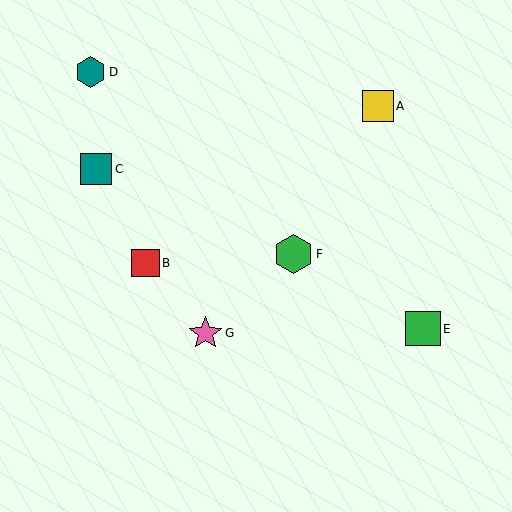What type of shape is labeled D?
Shape D is a teal hexagon.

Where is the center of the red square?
The center of the red square is at (146, 263).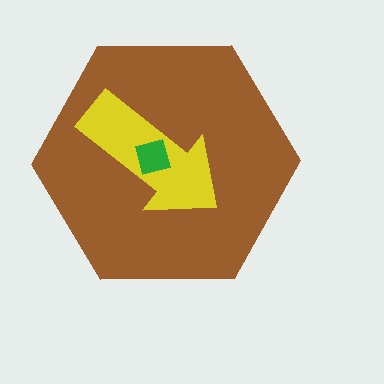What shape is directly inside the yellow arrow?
The green square.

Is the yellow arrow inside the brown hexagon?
Yes.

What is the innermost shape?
The green square.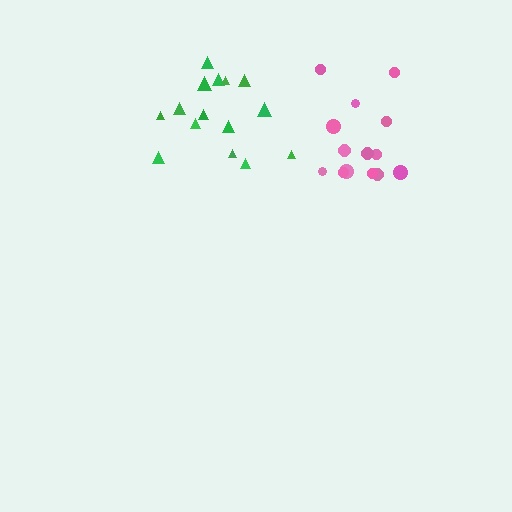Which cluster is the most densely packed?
Green.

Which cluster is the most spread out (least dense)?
Pink.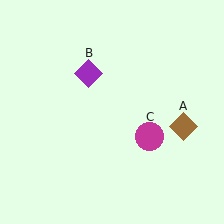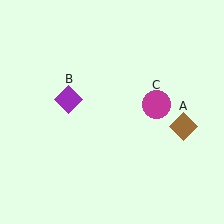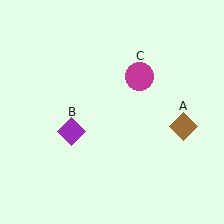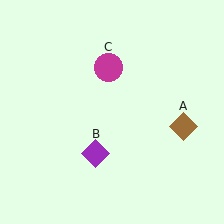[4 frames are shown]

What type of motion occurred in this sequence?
The purple diamond (object B), magenta circle (object C) rotated counterclockwise around the center of the scene.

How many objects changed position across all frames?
2 objects changed position: purple diamond (object B), magenta circle (object C).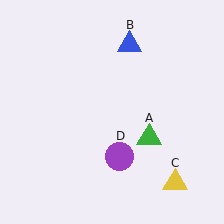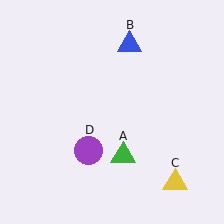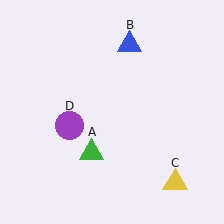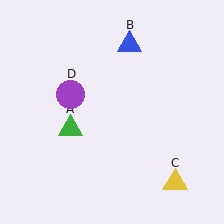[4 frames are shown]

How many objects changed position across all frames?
2 objects changed position: green triangle (object A), purple circle (object D).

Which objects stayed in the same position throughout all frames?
Blue triangle (object B) and yellow triangle (object C) remained stationary.